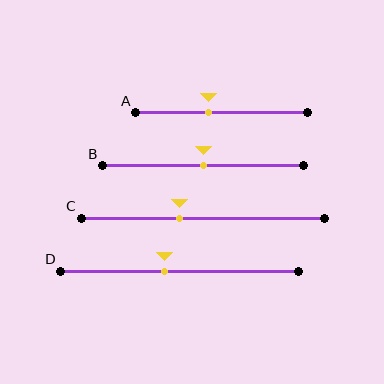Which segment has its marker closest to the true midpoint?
Segment B has its marker closest to the true midpoint.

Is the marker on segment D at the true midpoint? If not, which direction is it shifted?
No, the marker on segment D is shifted to the left by about 6% of the segment length.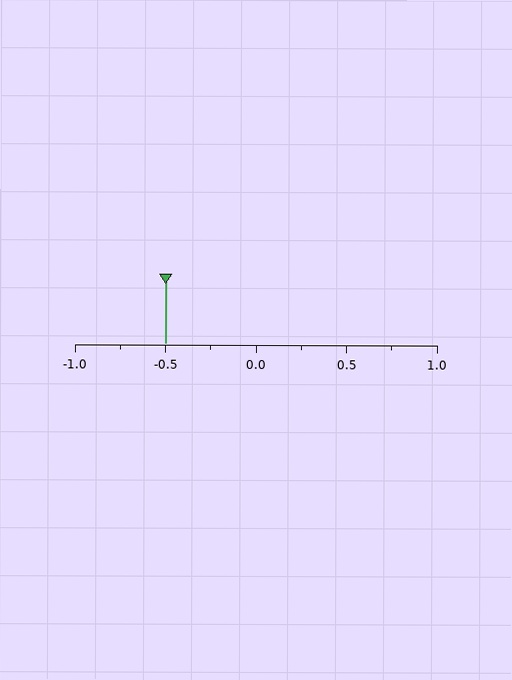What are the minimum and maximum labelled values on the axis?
The axis runs from -1.0 to 1.0.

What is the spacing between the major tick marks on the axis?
The major ticks are spaced 0.5 apart.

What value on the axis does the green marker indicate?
The marker indicates approximately -0.5.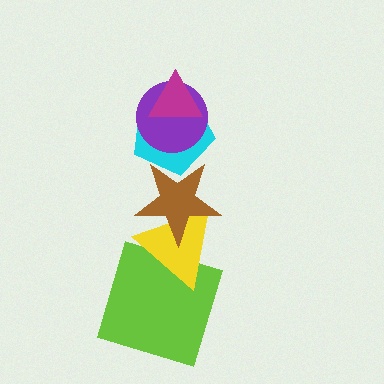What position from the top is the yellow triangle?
The yellow triangle is 5th from the top.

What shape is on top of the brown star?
The cyan pentagon is on top of the brown star.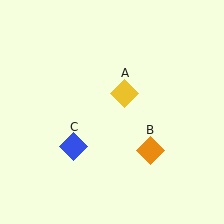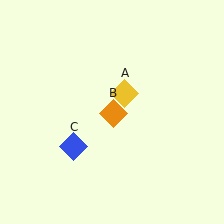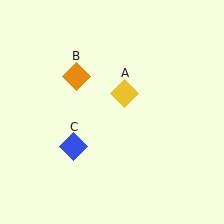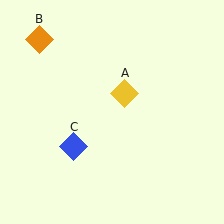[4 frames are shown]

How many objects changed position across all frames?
1 object changed position: orange diamond (object B).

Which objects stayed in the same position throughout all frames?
Yellow diamond (object A) and blue diamond (object C) remained stationary.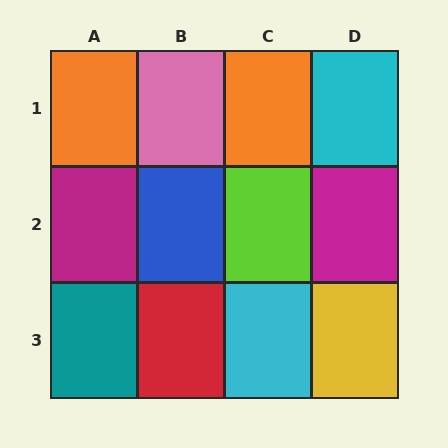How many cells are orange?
2 cells are orange.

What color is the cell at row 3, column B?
Red.